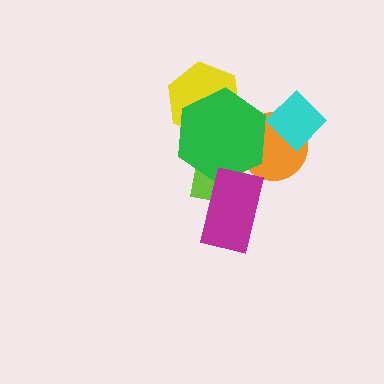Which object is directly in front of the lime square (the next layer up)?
The green hexagon is directly in front of the lime square.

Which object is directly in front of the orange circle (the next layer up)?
The green hexagon is directly in front of the orange circle.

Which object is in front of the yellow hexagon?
The green hexagon is in front of the yellow hexagon.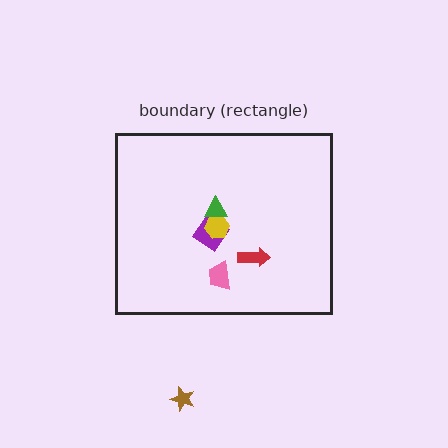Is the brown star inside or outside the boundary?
Outside.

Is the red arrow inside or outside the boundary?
Inside.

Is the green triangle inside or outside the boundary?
Inside.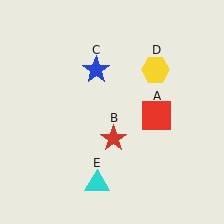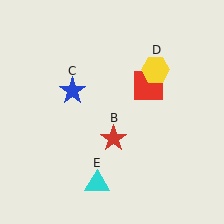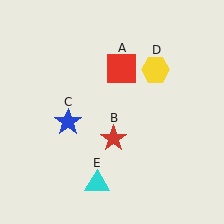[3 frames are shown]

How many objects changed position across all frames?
2 objects changed position: red square (object A), blue star (object C).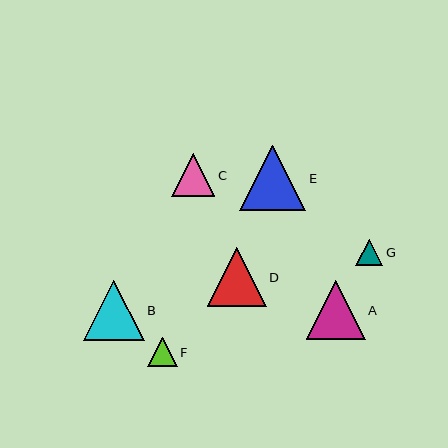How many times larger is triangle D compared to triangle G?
Triangle D is approximately 2.2 times the size of triangle G.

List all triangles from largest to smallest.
From largest to smallest: E, B, D, A, C, F, G.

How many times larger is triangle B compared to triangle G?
Triangle B is approximately 2.3 times the size of triangle G.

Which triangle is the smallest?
Triangle G is the smallest with a size of approximately 27 pixels.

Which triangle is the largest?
Triangle E is the largest with a size of approximately 66 pixels.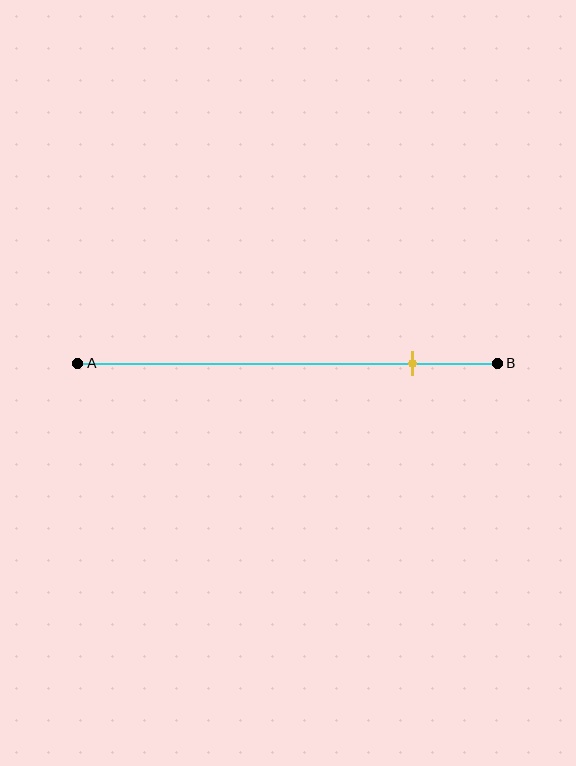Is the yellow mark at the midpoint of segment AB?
No, the mark is at about 80% from A, not at the 50% midpoint.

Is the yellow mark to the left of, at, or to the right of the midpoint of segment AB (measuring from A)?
The yellow mark is to the right of the midpoint of segment AB.